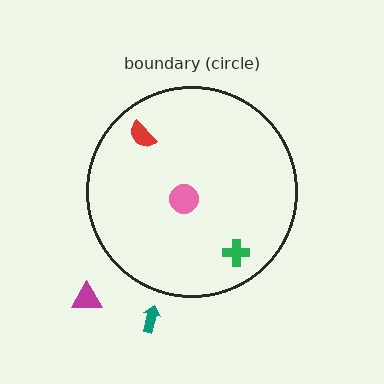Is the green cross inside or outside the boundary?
Inside.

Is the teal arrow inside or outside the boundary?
Outside.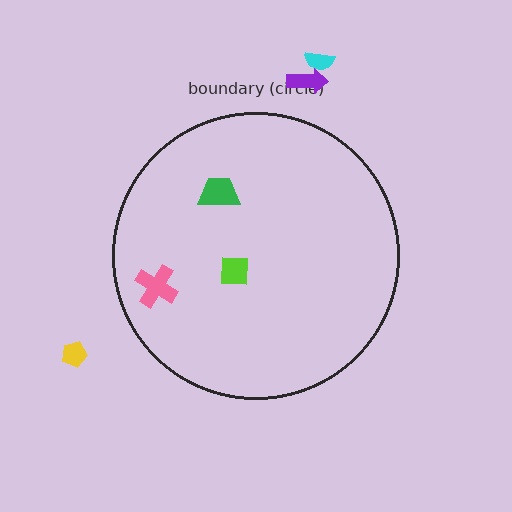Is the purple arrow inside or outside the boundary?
Outside.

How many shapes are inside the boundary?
3 inside, 3 outside.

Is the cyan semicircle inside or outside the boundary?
Outside.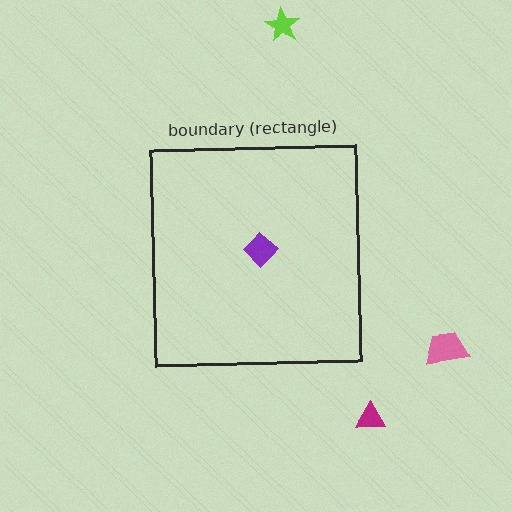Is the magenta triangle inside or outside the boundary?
Outside.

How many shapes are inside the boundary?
1 inside, 3 outside.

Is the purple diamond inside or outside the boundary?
Inside.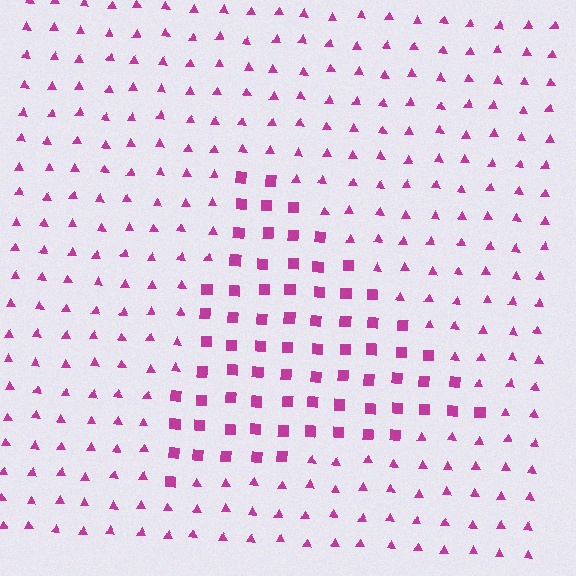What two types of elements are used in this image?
The image uses squares inside the triangle region and triangles outside it.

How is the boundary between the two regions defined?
The boundary is defined by a change in element shape: squares inside vs. triangles outside. All elements share the same color and spacing.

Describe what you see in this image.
The image is filled with small magenta elements arranged in a uniform grid. A triangle-shaped region contains squares, while the surrounding area contains triangles. The boundary is defined purely by the change in element shape.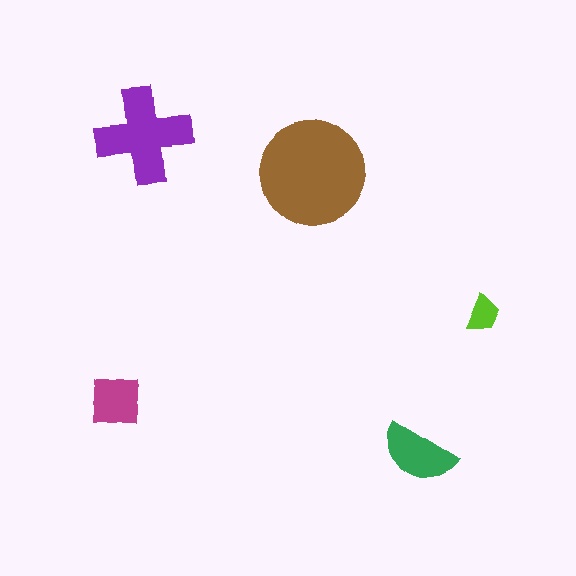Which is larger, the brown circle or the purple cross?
The brown circle.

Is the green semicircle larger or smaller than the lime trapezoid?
Larger.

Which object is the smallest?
The lime trapezoid.